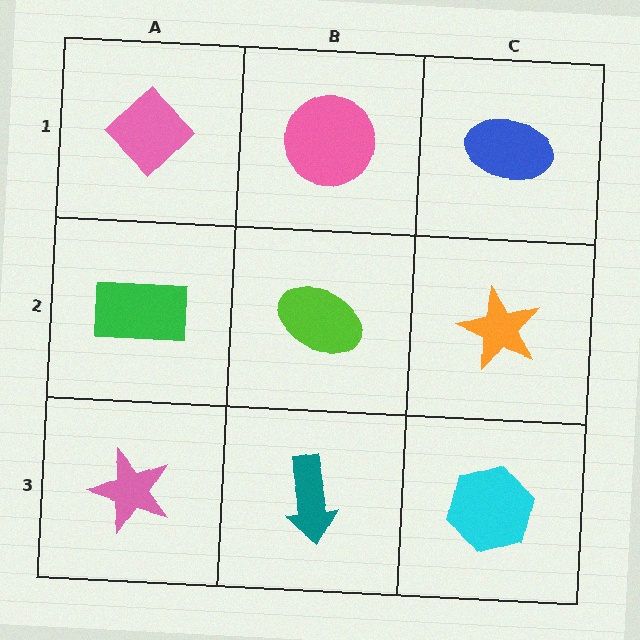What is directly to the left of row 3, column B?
A pink star.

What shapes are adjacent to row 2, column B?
A pink circle (row 1, column B), a teal arrow (row 3, column B), a green rectangle (row 2, column A), an orange star (row 2, column C).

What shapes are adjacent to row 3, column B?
A lime ellipse (row 2, column B), a pink star (row 3, column A), a cyan hexagon (row 3, column C).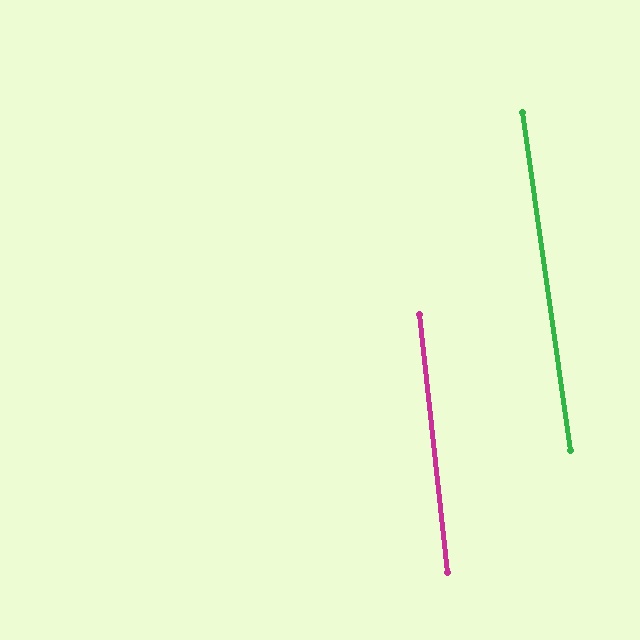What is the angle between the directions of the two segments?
Approximately 2 degrees.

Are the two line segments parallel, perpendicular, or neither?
Parallel — their directions differ by only 1.8°.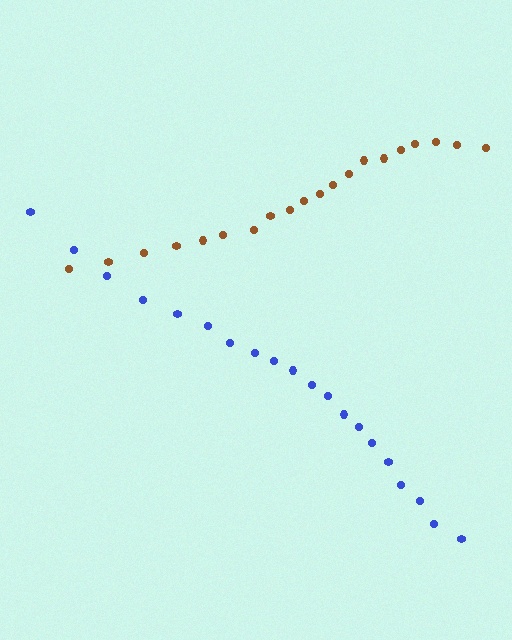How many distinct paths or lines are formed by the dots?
There are 2 distinct paths.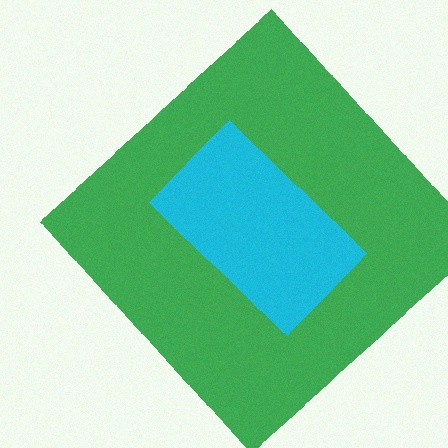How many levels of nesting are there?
2.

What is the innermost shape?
The cyan rectangle.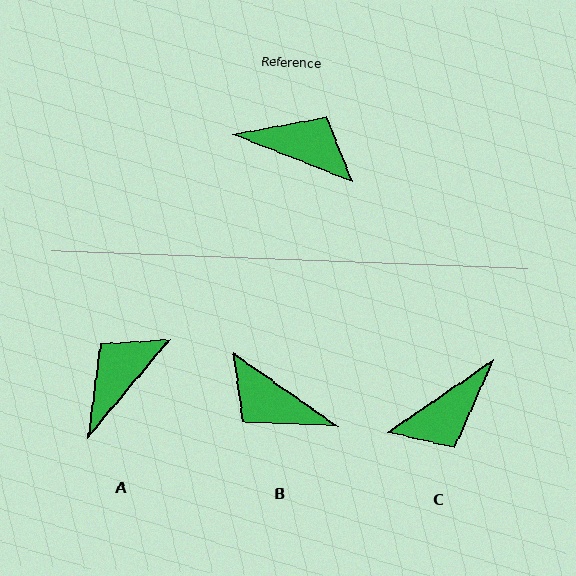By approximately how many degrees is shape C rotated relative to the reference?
Approximately 124 degrees clockwise.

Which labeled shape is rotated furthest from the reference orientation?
B, about 166 degrees away.